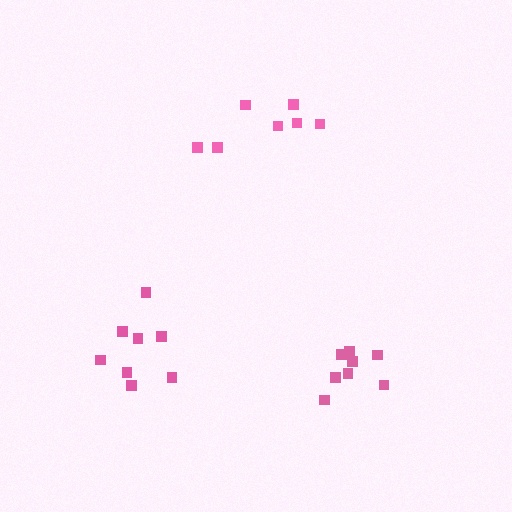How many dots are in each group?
Group 1: 8 dots, Group 2: 8 dots, Group 3: 7 dots (23 total).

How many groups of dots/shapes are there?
There are 3 groups.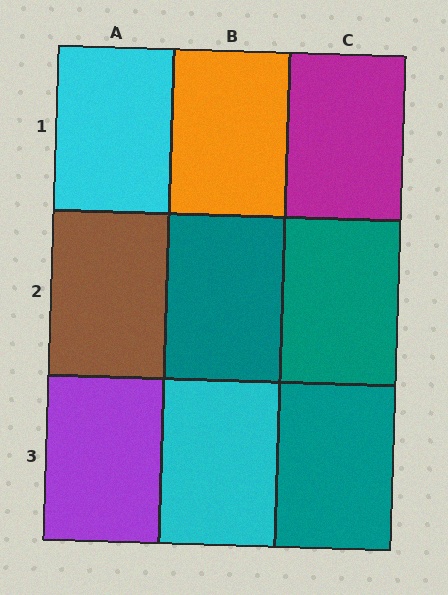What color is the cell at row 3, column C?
Teal.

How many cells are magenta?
1 cell is magenta.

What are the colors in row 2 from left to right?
Brown, teal, teal.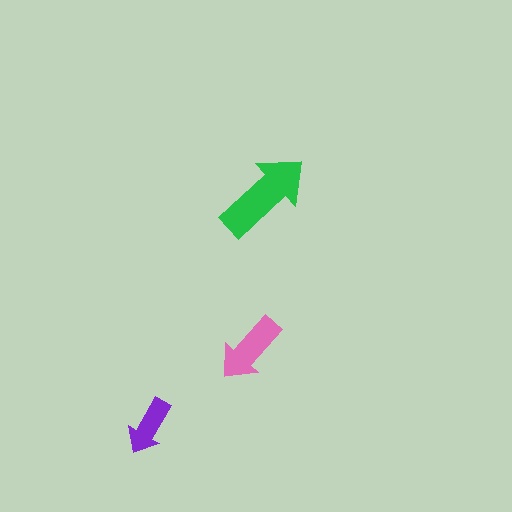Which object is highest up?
The green arrow is topmost.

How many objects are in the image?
There are 3 objects in the image.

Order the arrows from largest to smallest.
the green one, the pink one, the purple one.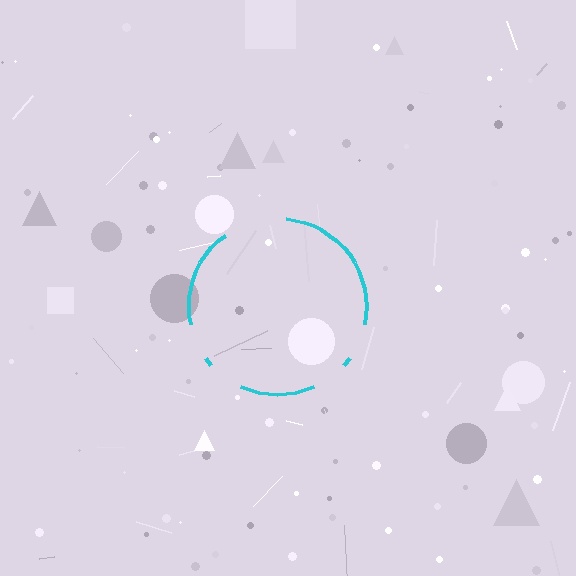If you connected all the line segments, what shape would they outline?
They would outline a circle.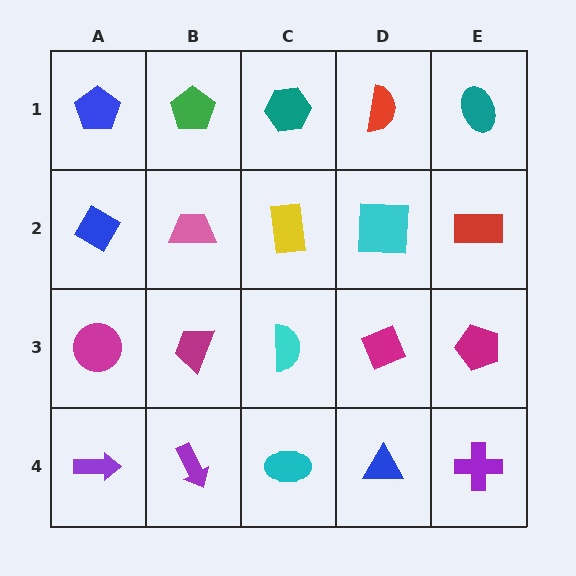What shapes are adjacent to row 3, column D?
A cyan square (row 2, column D), a blue triangle (row 4, column D), a cyan semicircle (row 3, column C), a magenta pentagon (row 3, column E).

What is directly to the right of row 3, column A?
A magenta trapezoid.